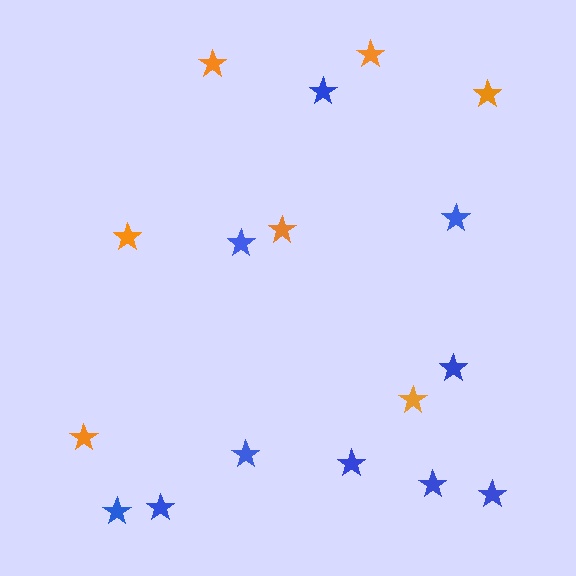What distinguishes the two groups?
There are 2 groups: one group of orange stars (7) and one group of blue stars (10).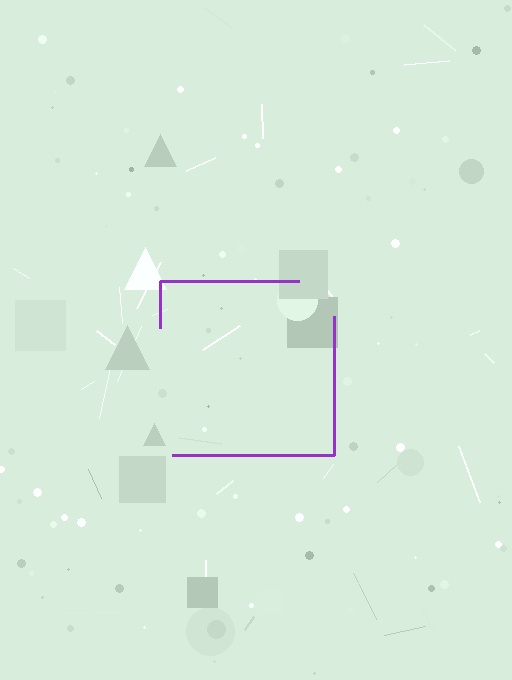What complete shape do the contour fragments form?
The contour fragments form a square.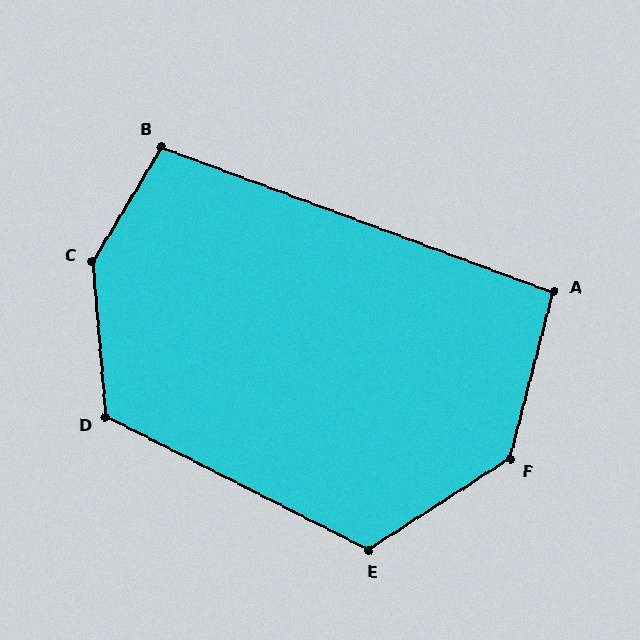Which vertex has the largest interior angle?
C, at approximately 144 degrees.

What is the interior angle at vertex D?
Approximately 122 degrees (obtuse).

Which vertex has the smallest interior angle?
A, at approximately 96 degrees.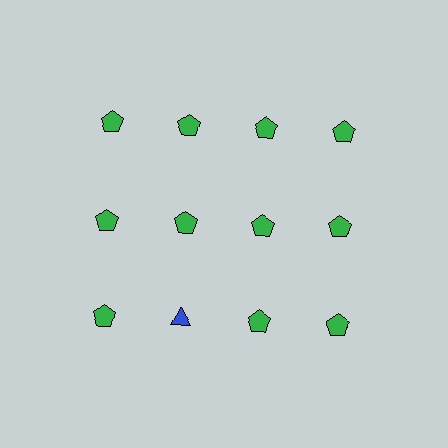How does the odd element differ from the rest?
It differs in both color (blue instead of green) and shape (triangle instead of pentagon).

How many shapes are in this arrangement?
There are 12 shapes arranged in a grid pattern.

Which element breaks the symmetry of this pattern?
The blue triangle in the third row, second from left column breaks the symmetry. All other shapes are green pentagons.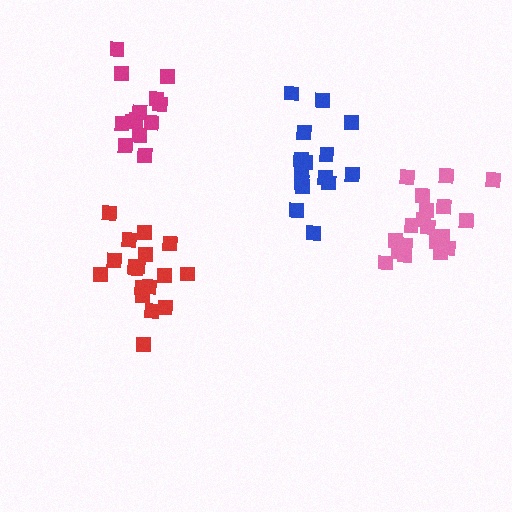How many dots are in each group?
Group 1: 13 dots, Group 2: 18 dots, Group 3: 15 dots, Group 4: 19 dots (65 total).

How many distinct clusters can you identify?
There are 4 distinct clusters.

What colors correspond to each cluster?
The clusters are colored: magenta, red, blue, pink.